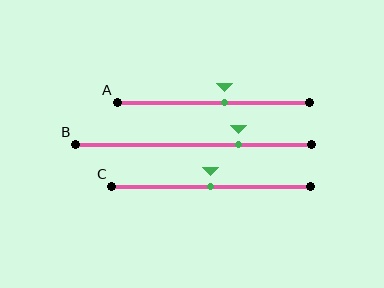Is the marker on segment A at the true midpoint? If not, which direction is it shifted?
No, the marker on segment A is shifted to the right by about 6% of the segment length.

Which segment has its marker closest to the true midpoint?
Segment C has its marker closest to the true midpoint.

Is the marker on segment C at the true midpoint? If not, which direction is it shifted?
Yes, the marker on segment C is at the true midpoint.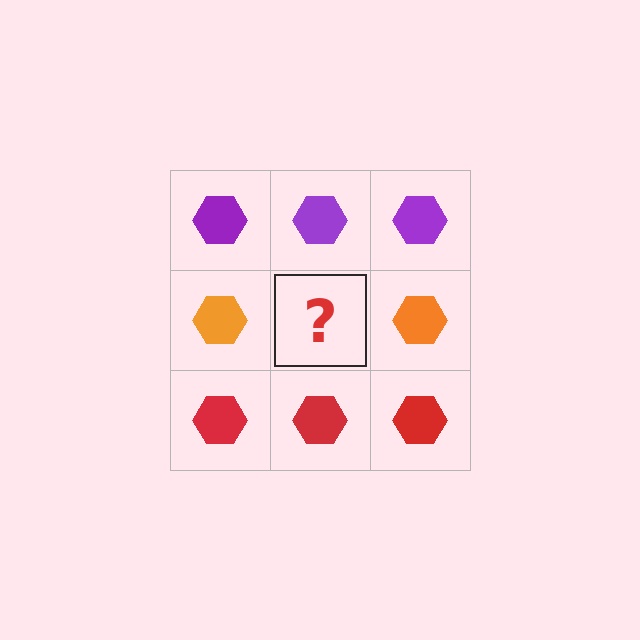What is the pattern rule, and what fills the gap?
The rule is that each row has a consistent color. The gap should be filled with an orange hexagon.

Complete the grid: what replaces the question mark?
The question mark should be replaced with an orange hexagon.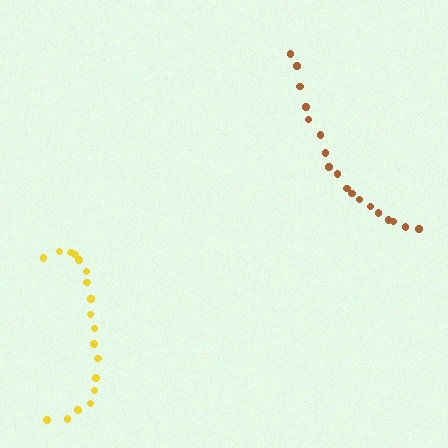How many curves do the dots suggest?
There are 2 distinct paths.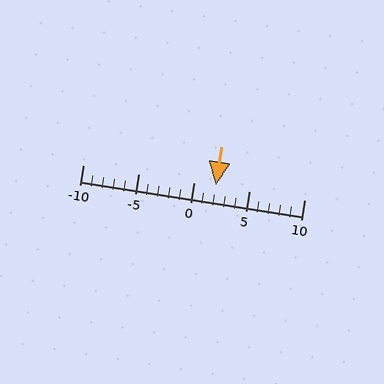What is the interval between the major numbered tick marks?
The major tick marks are spaced 5 units apart.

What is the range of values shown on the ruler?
The ruler shows values from -10 to 10.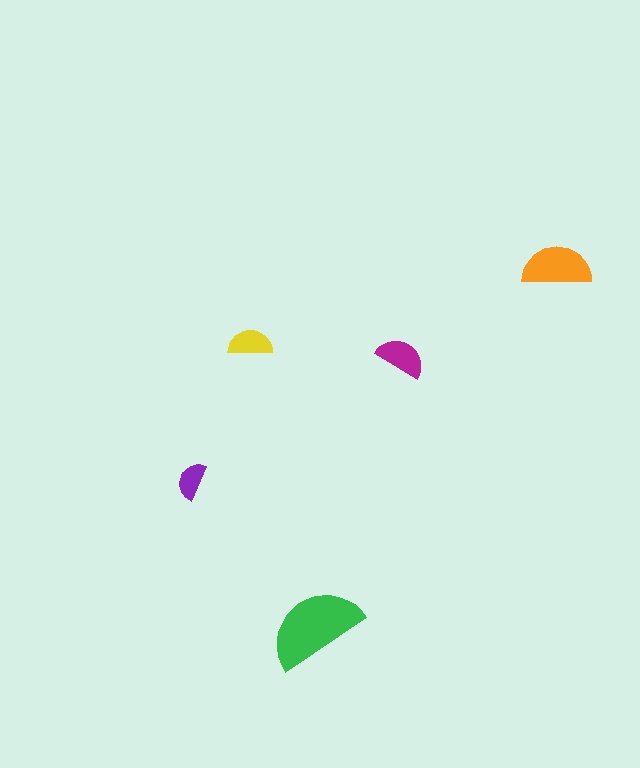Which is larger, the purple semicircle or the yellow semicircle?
The yellow one.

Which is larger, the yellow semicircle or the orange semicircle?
The orange one.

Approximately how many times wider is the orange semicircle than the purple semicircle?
About 2 times wider.